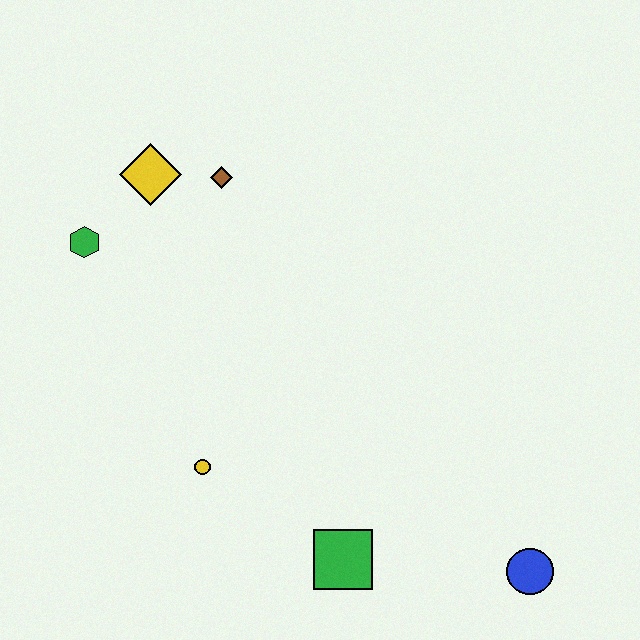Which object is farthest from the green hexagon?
The blue circle is farthest from the green hexagon.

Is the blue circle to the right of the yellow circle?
Yes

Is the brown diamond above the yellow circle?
Yes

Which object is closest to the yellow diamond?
The brown diamond is closest to the yellow diamond.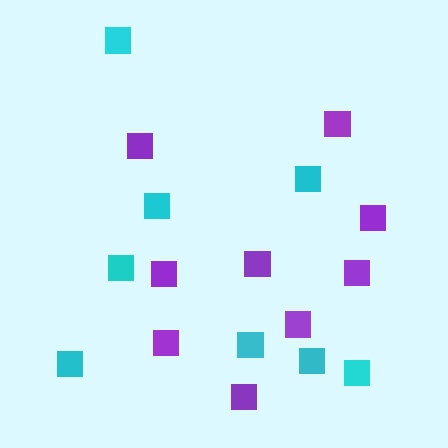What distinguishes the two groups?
There are 2 groups: one group of purple squares (9) and one group of cyan squares (8).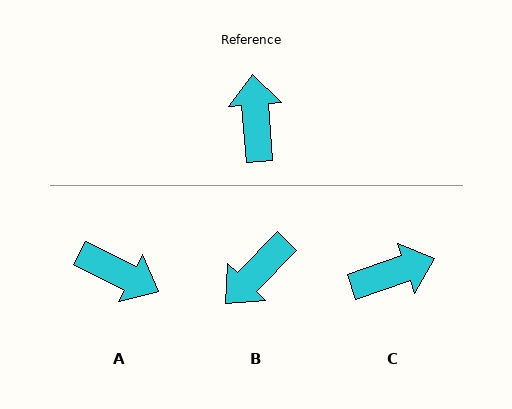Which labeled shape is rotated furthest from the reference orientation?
B, about 131 degrees away.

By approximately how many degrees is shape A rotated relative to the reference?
Approximately 120 degrees clockwise.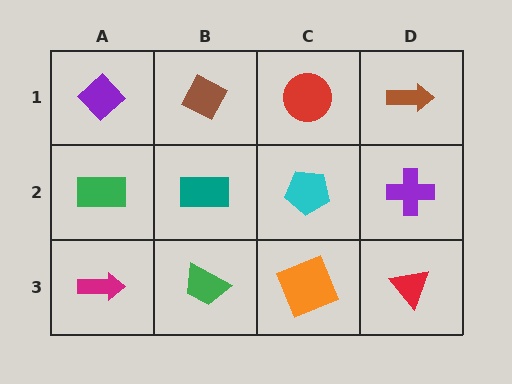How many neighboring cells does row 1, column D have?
2.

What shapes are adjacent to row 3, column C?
A cyan pentagon (row 2, column C), a green trapezoid (row 3, column B), a red triangle (row 3, column D).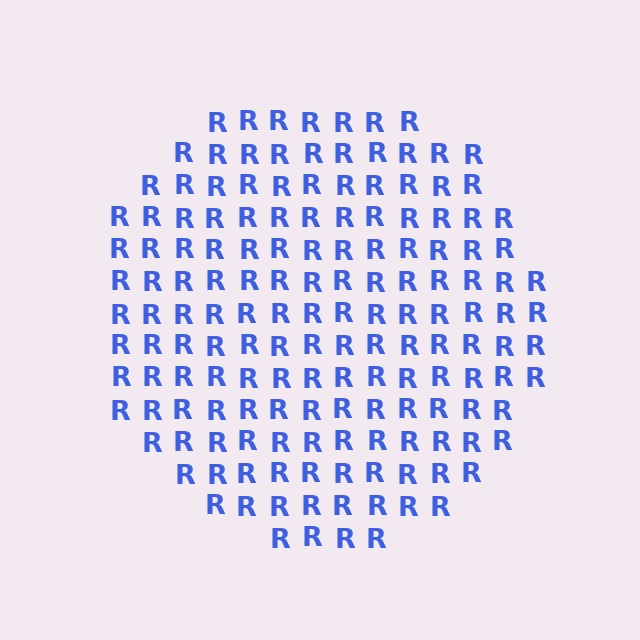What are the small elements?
The small elements are letter R's.